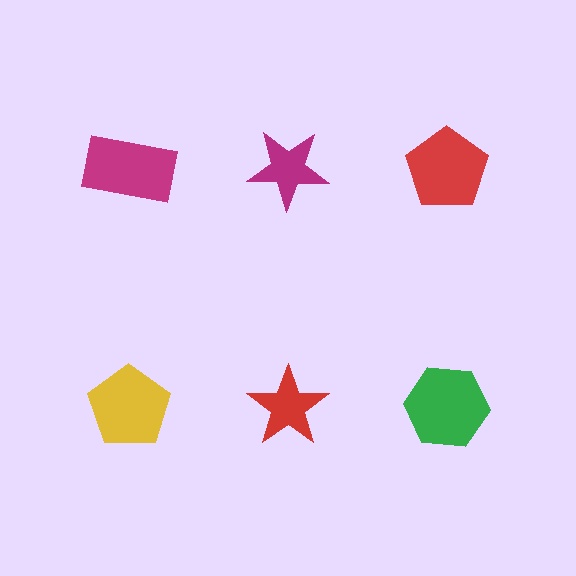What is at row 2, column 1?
A yellow pentagon.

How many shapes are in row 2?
3 shapes.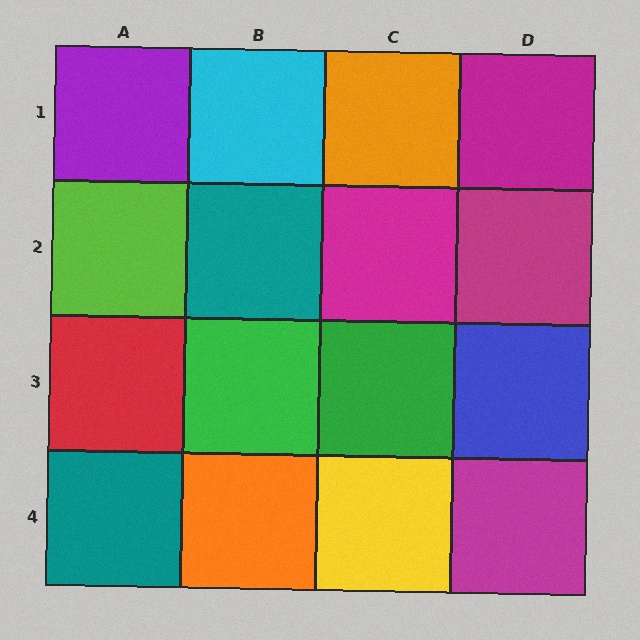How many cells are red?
1 cell is red.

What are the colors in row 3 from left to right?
Red, green, green, blue.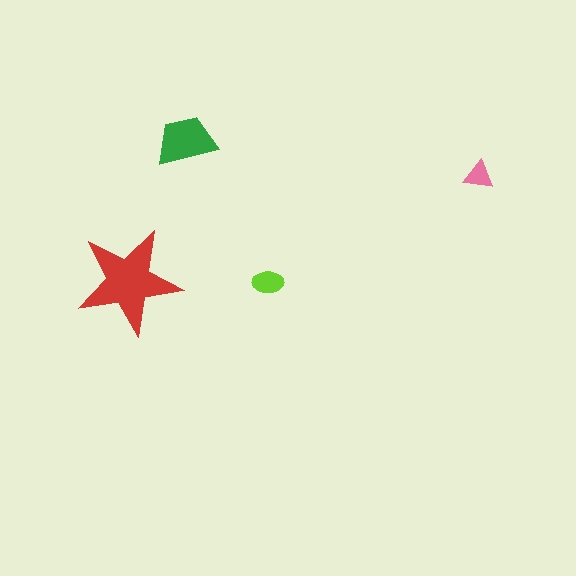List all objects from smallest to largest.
The pink triangle, the lime ellipse, the green trapezoid, the red star.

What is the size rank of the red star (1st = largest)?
1st.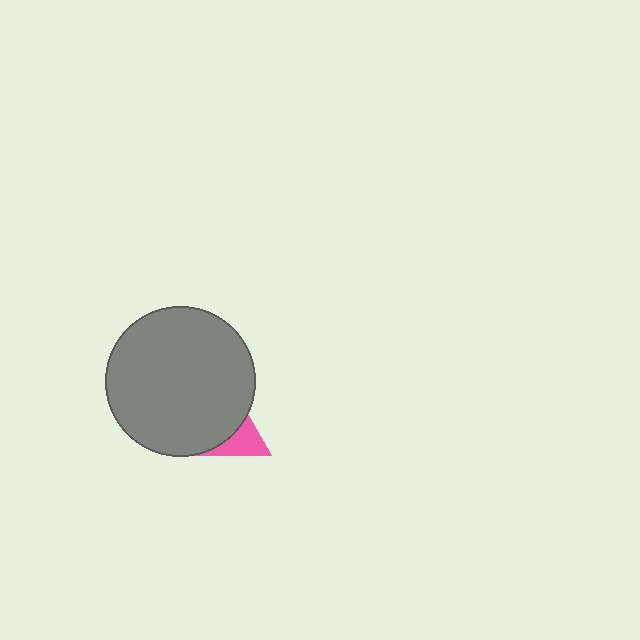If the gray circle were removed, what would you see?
You would see the complete pink triangle.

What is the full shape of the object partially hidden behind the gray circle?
The partially hidden object is a pink triangle.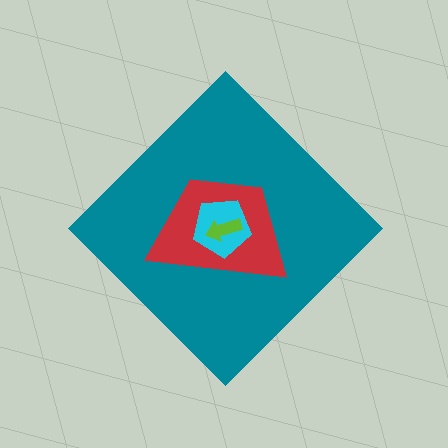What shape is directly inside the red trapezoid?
The cyan pentagon.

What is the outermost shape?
The teal diamond.